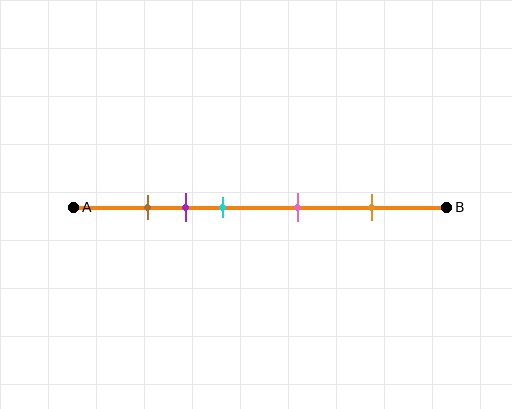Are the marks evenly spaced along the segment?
No, the marks are not evenly spaced.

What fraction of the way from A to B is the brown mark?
The brown mark is approximately 20% (0.2) of the way from A to B.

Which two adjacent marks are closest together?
The brown and purple marks are the closest adjacent pair.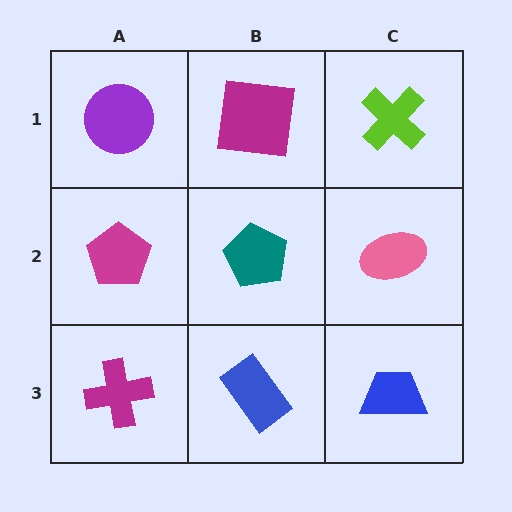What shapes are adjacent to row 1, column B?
A teal pentagon (row 2, column B), a purple circle (row 1, column A), a lime cross (row 1, column C).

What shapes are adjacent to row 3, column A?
A magenta pentagon (row 2, column A), a blue rectangle (row 3, column B).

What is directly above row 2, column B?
A magenta square.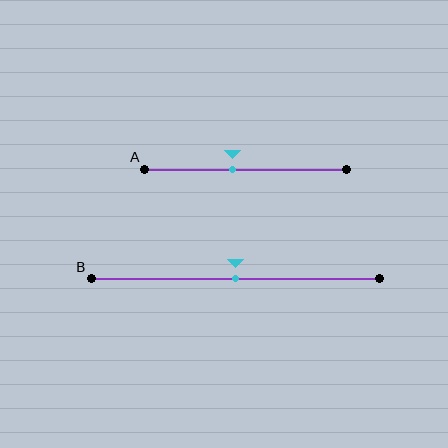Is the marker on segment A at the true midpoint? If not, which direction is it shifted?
No, the marker on segment A is shifted to the left by about 7% of the segment length.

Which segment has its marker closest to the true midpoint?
Segment B has its marker closest to the true midpoint.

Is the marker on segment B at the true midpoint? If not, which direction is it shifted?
Yes, the marker on segment B is at the true midpoint.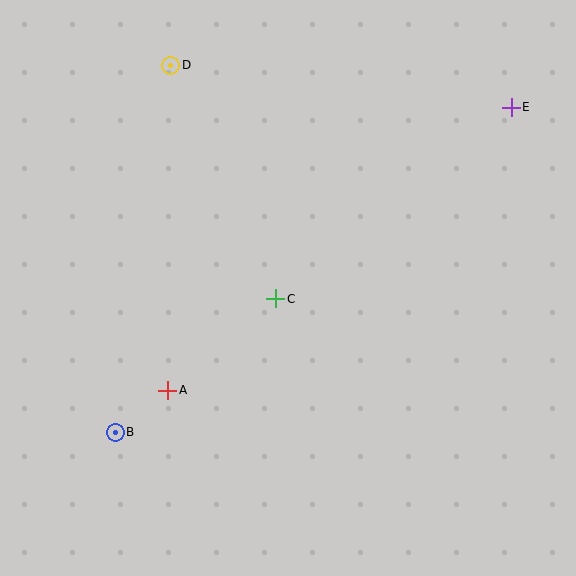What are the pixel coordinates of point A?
Point A is at (168, 390).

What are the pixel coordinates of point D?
Point D is at (171, 65).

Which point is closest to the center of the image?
Point C at (276, 299) is closest to the center.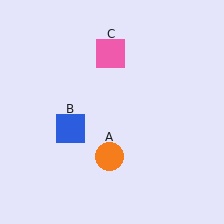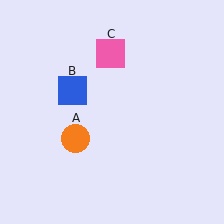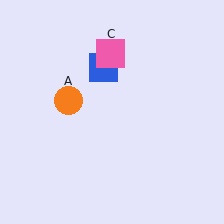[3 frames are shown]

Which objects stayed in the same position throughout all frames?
Pink square (object C) remained stationary.